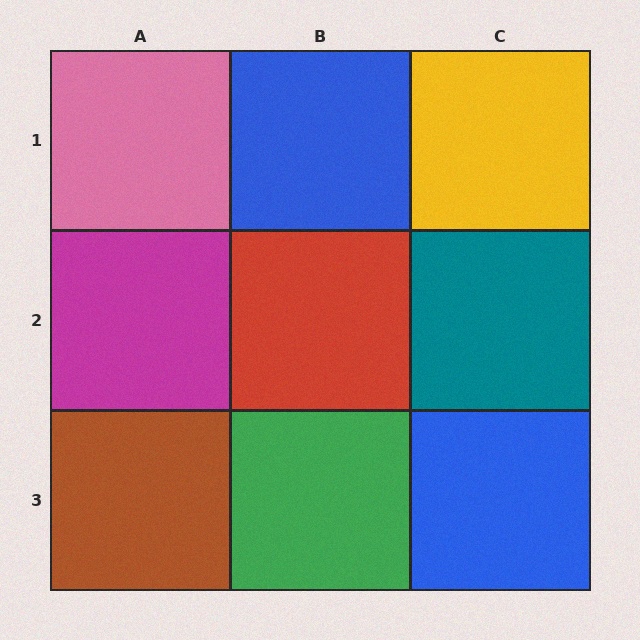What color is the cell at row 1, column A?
Pink.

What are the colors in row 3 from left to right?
Brown, green, blue.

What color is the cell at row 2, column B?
Red.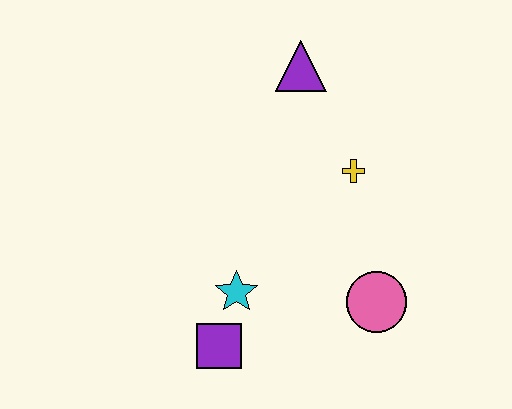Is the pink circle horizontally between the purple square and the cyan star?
No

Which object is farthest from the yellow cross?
The purple square is farthest from the yellow cross.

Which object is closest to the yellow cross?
The purple triangle is closest to the yellow cross.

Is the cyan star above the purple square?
Yes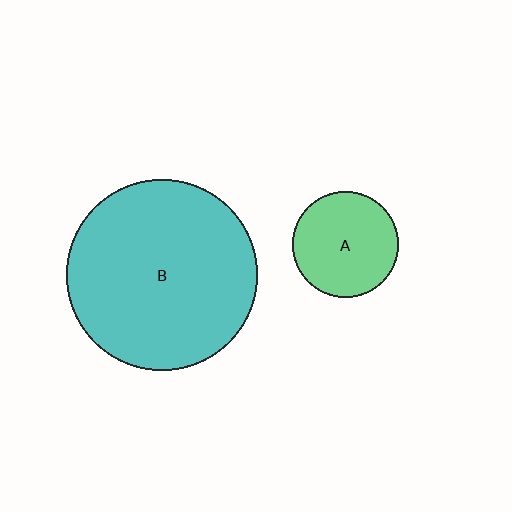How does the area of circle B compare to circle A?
Approximately 3.3 times.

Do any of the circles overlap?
No, none of the circles overlap.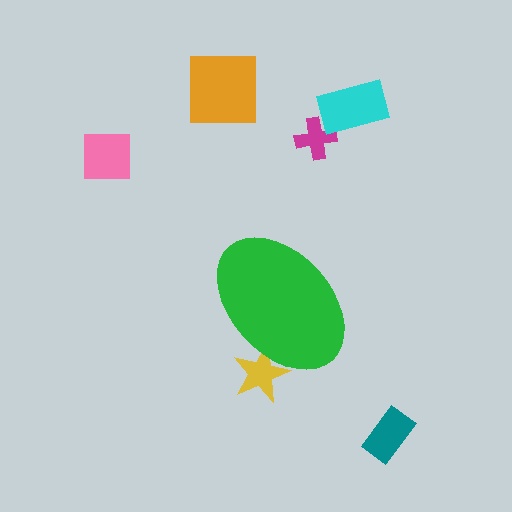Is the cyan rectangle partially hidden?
No, the cyan rectangle is fully visible.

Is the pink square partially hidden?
No, the pink square is fully visible.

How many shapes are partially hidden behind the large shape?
1 shape is partially hidden.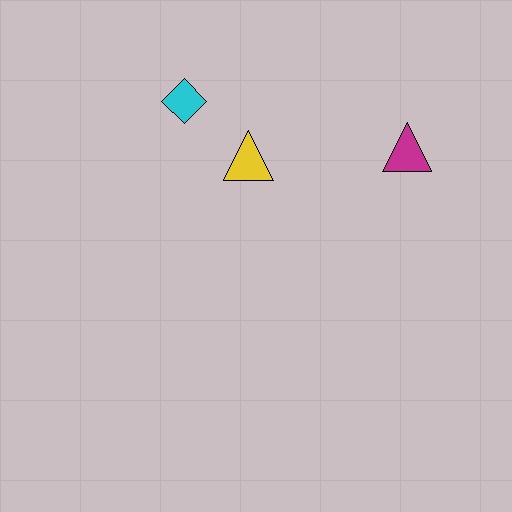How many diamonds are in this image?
There is 1 diamond.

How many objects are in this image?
There are 3 objects.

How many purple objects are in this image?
There are no purple objects.